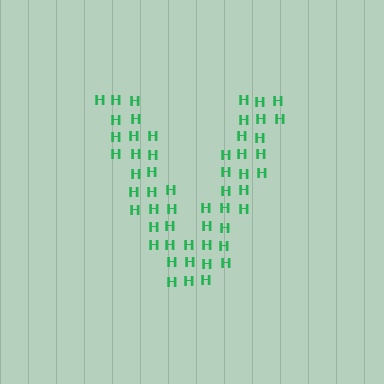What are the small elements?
The small elements are letter H's.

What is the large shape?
The large shape is the letter V.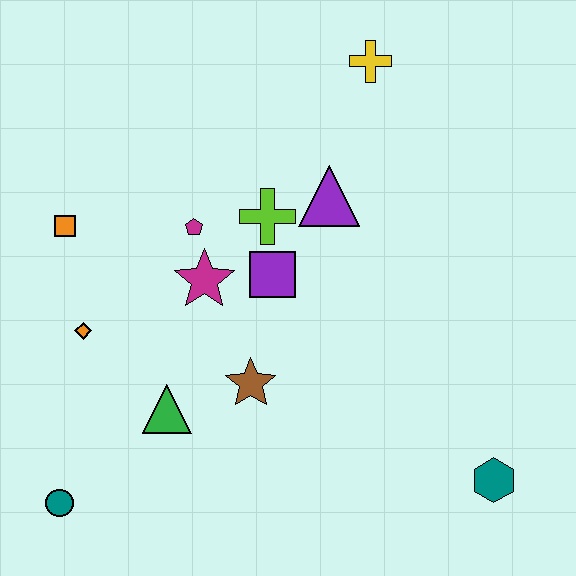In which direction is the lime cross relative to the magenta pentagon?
The lime cross is to the right of the magenta pentagon.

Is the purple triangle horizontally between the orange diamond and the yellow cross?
Yes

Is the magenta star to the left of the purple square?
Yes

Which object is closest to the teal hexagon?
The brown star is closest to the teal hexagon.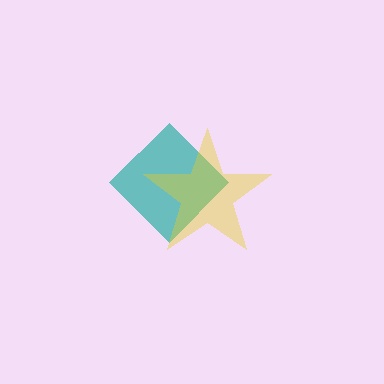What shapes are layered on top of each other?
The layered shapes are: a teal diamond, a yellow star.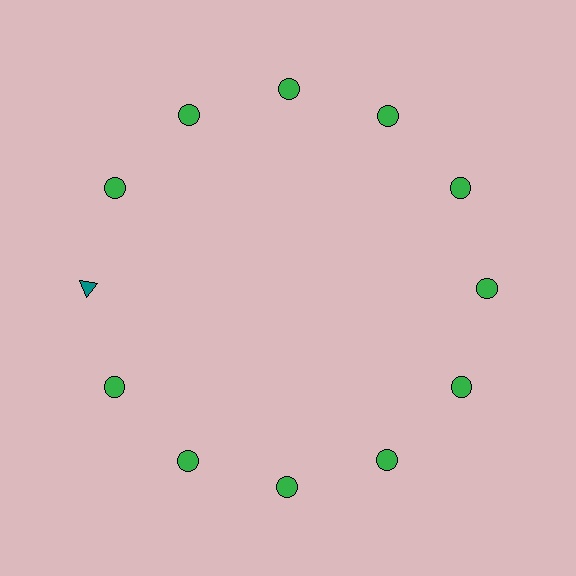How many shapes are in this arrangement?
There are 12 shapes arranged in a ring pattern.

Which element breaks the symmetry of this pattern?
The teal triangle at roughly the 9 o'clock position breaks the symmetry. All other shapes are green circles.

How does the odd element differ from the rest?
It differs in both color (teal instead of green) and shape (triangle instead of circle).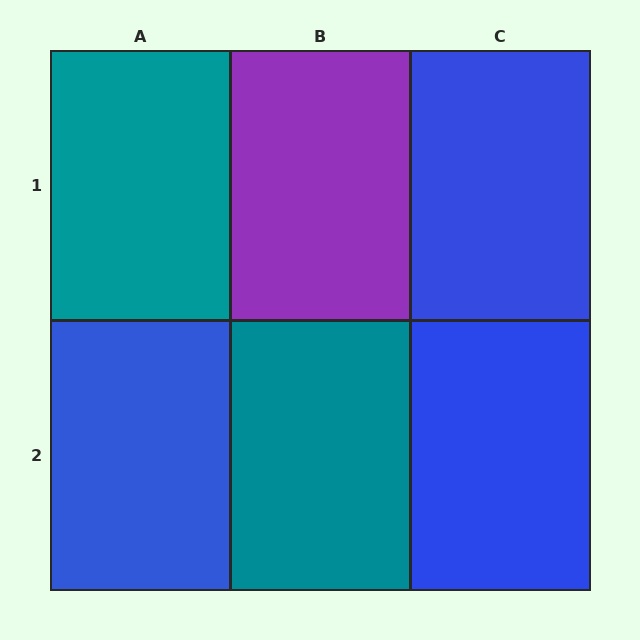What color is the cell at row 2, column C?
Blue.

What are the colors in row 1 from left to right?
Teal, purple, blue.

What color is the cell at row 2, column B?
Teal.